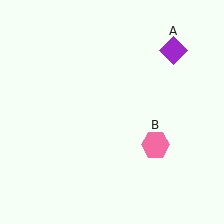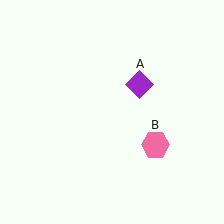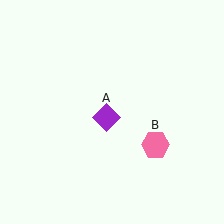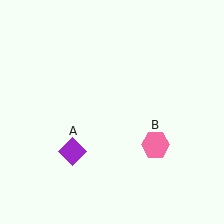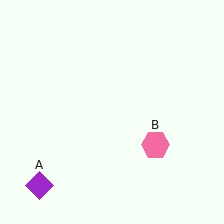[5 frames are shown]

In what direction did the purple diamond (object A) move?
The purple diamond (object A) moved down and to the left.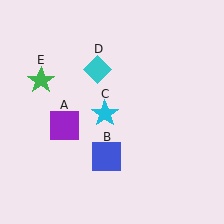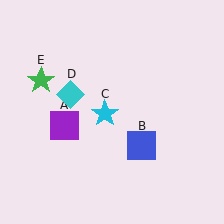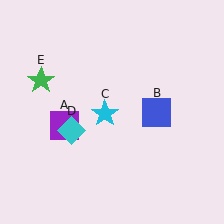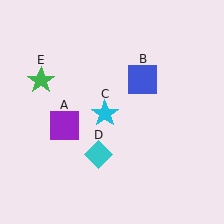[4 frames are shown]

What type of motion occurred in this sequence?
The blue square (object B), cyan diamond (object D) rotated counterclockwise around the center of the scene.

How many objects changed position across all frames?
2 objects changed position: blue square (object B), cyan diamond (object D).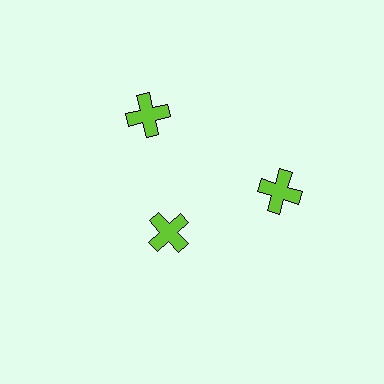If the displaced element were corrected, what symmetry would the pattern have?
It would have 3-fold rotational symmetry — the pattern would map onto itself every 120 degrees.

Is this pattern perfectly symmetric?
No. The 3 lime crosses are arranged in a ring, but one element near the 7 o'clock position is pulled inward toward the center, breaking the 3-fold rotational symmetry.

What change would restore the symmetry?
The symmetry would be restored by moving it outward, back onto the ring so that all 3 crosses sit at equal angles and equal distance from the center.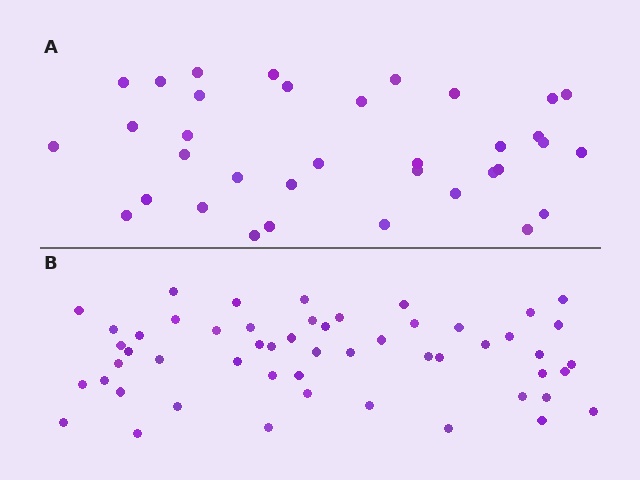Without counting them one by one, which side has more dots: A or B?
Region B (the bottom region) has more dots.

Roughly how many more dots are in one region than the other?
Region B has approximately 20 more dots than region A.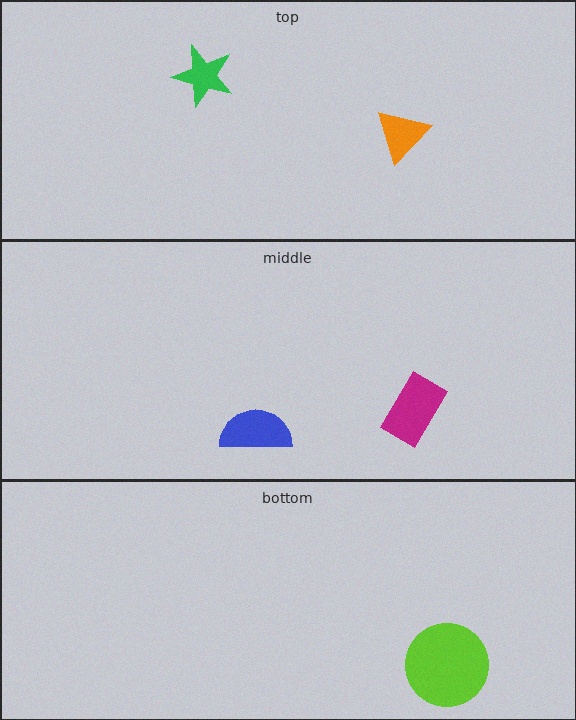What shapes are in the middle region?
The magenta rectangle, the blue semicircle.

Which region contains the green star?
The top region.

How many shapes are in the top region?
2.